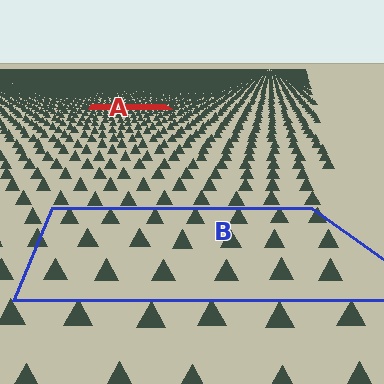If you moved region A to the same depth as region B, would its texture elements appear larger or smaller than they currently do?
They would appear larger. At a closer depth, the same texture elements are projected at a bigger on-screen size.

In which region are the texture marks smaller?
The texture marks are smaller in region A, because it is farther away.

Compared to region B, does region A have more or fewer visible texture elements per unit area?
Region A has more texture elements per unit area — they are packed more densely because it is farther away.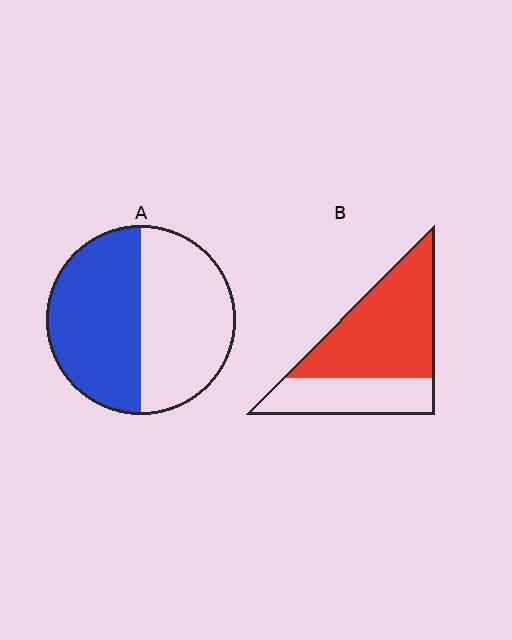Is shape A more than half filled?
Roughly half.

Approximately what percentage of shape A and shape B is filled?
A is approximately 50% and B is approximately 65%.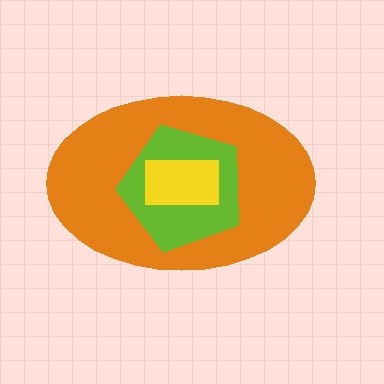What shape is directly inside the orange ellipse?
The lime pentagon.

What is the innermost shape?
The yellow rectangle.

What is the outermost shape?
The orange ellipse.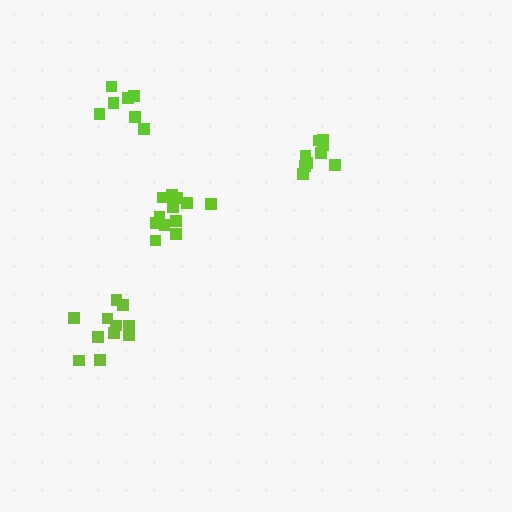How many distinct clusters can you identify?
There are 4 distinct clusters.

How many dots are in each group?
Group 1: 12 dots, Group 2: 9 dots, Group 3: 11 dots, Group 4: 7 dots (39 total).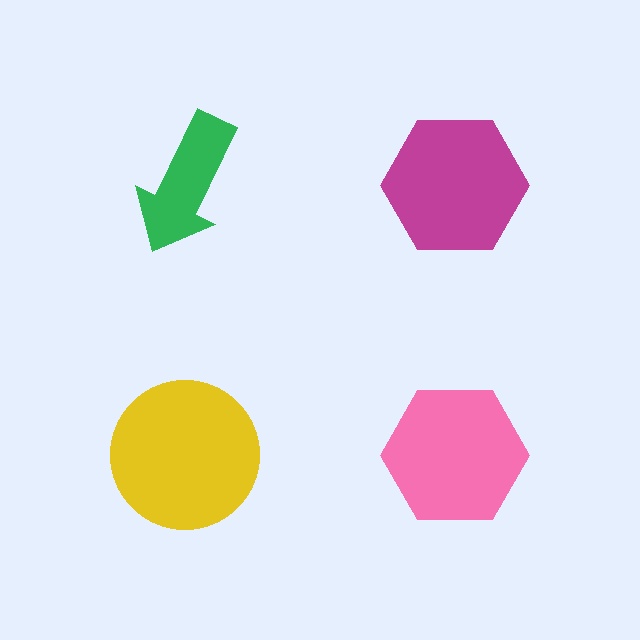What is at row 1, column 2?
A magenta hexagon.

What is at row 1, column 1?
A green arrow.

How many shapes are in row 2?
2 shapes.